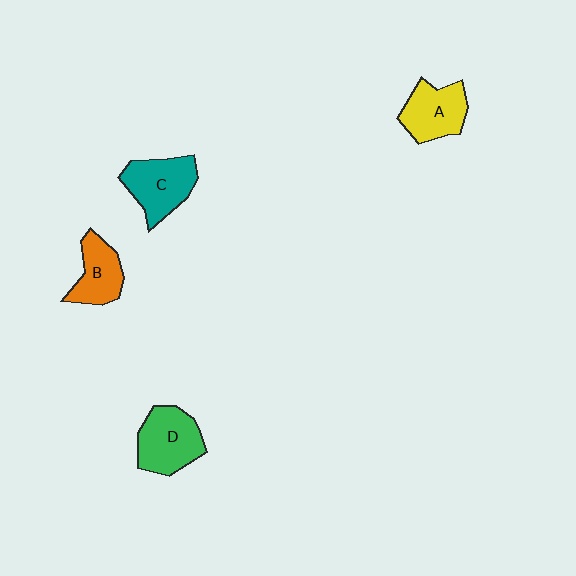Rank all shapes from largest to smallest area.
From largest to smallest: D (green), C (teal), A (yellow), B (orange).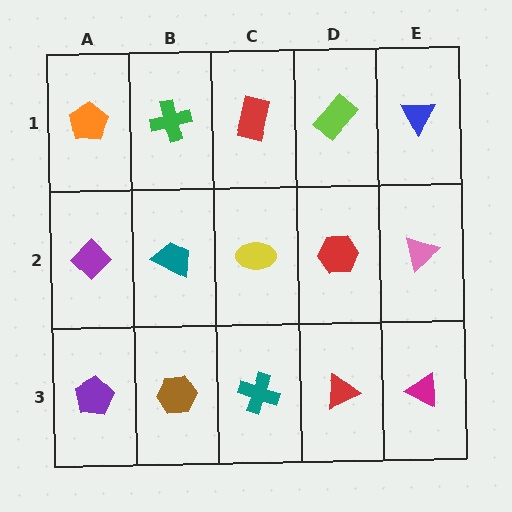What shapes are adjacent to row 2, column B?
A green cross (row 1, column B), a brown hexagon (row 3, column B), a purple diamond (row 2, column A), a yellow ellipse (row 2, column C).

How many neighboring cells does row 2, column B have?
4.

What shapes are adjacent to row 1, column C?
A yellow ellipse (row 2, column C), a green cross (row 1, column B), a lime rectangle (row 1, column D).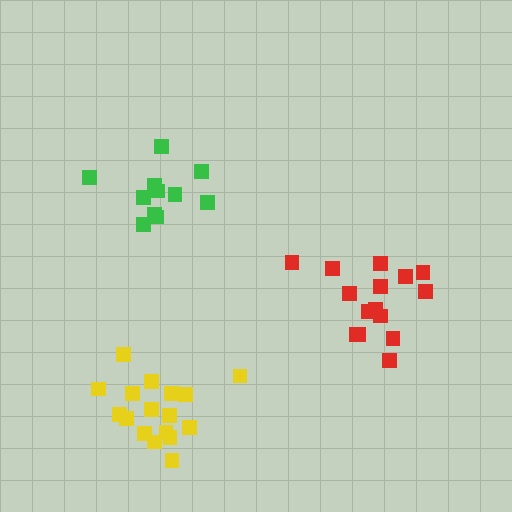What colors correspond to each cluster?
The clusters are colored: green, red, yellow.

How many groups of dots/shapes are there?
There are 3 groups.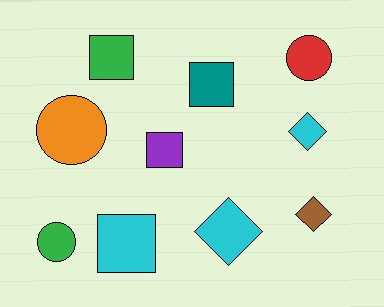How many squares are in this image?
There are 4 squares.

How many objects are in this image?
There are 10 objects.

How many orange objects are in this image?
There is 1 orange object.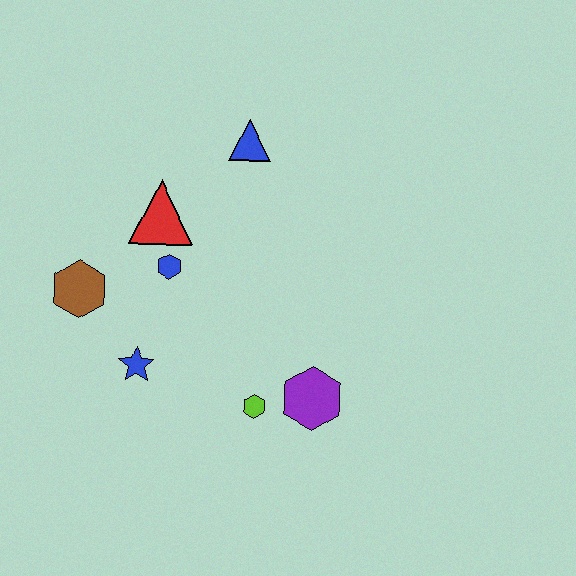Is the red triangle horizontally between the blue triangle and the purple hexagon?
No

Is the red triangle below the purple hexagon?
No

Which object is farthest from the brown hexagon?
The purple hexagon is farthest from the brown hexagon.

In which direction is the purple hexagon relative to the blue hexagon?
The purple hexagon is to the right of the blue hexagon.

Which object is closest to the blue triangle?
The red triangle is closest to the blue triangle.